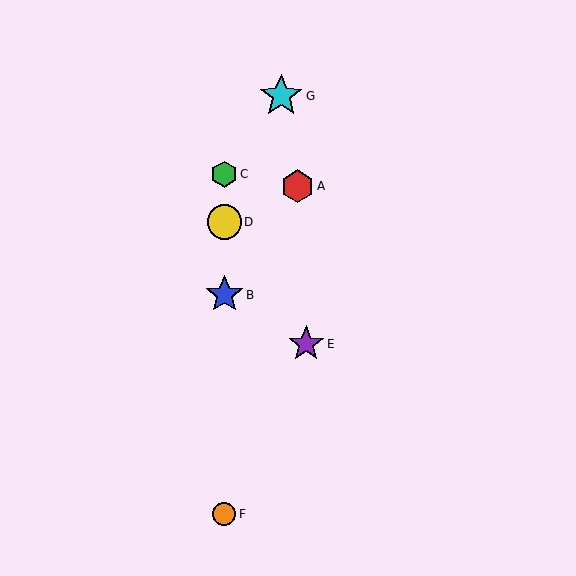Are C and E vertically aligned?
No, C is at x≈224 and E is at x≈306.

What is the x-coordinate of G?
Object G is at x≈281.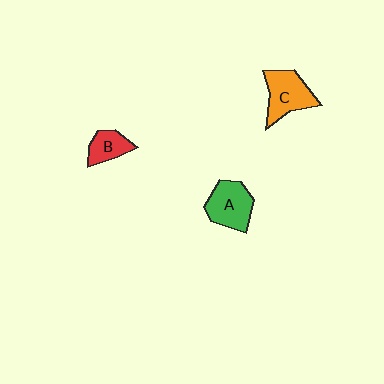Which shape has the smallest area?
Shape B (red).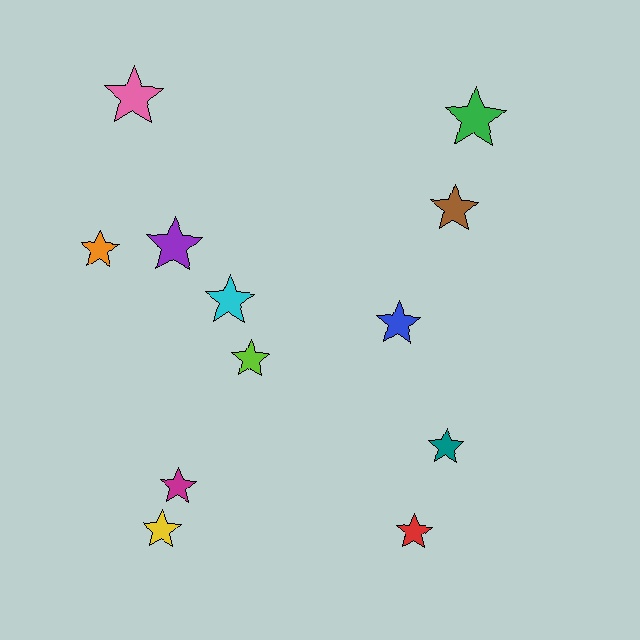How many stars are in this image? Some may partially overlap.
There are 12 stars.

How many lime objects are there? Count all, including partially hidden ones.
There is 1 lime object.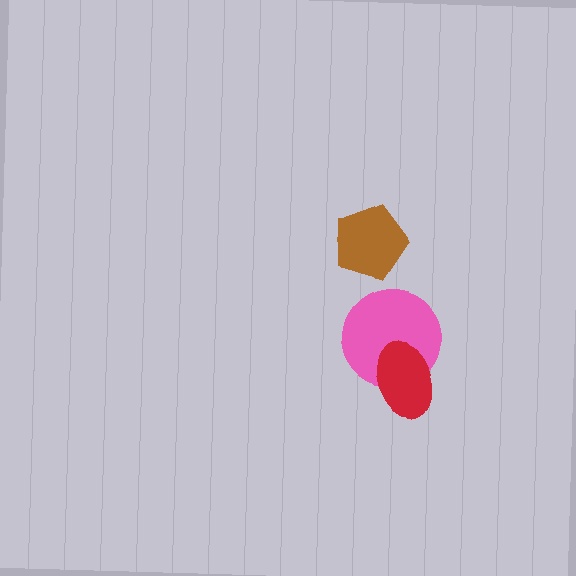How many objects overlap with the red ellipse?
1 object overlaps with the red ellipse.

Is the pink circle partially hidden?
Yes, it is partially covered by another shape.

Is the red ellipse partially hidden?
No, no other shape covers it.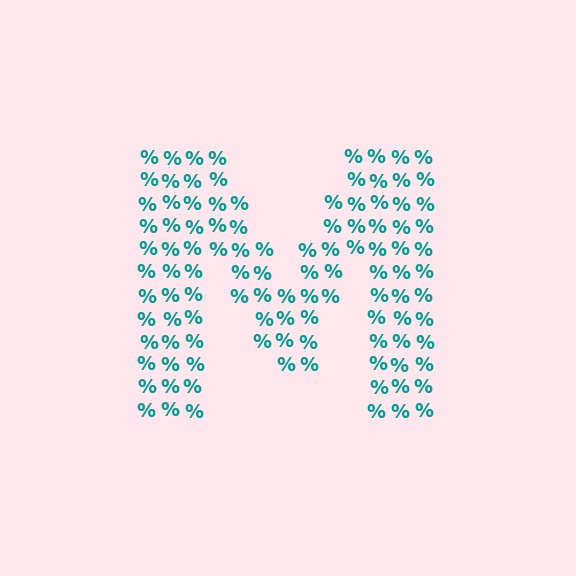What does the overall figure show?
The overall figure shows the letter M.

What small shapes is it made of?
It is made of small percent signs.